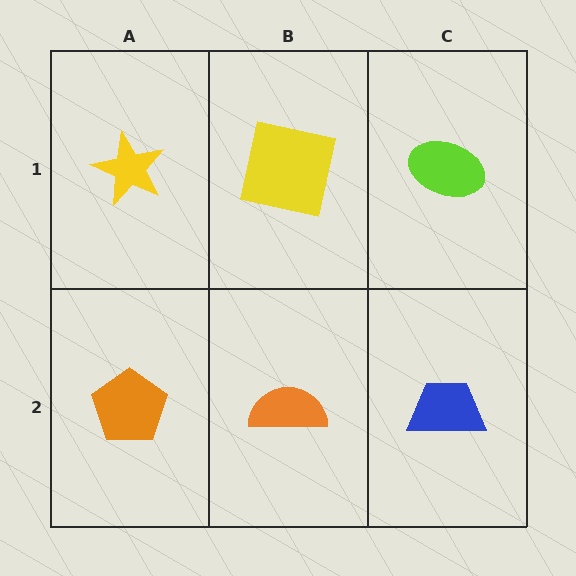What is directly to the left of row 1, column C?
A yellow square.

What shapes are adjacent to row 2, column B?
A yellow square (row 1, column B), an orange pentagon (row 2, column A), a blue trapezoid (row 2, column C).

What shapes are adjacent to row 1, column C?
A blue trapezoid (row 2, column C), a yellow square (row 1, column B).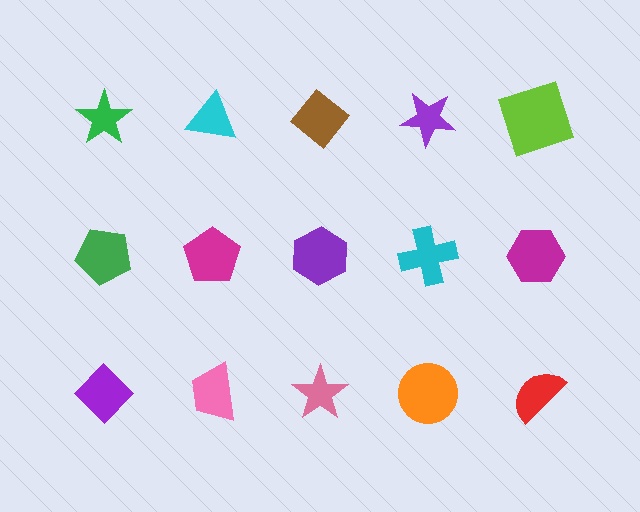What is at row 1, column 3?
A brown diamond.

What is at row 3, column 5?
A red semicircle.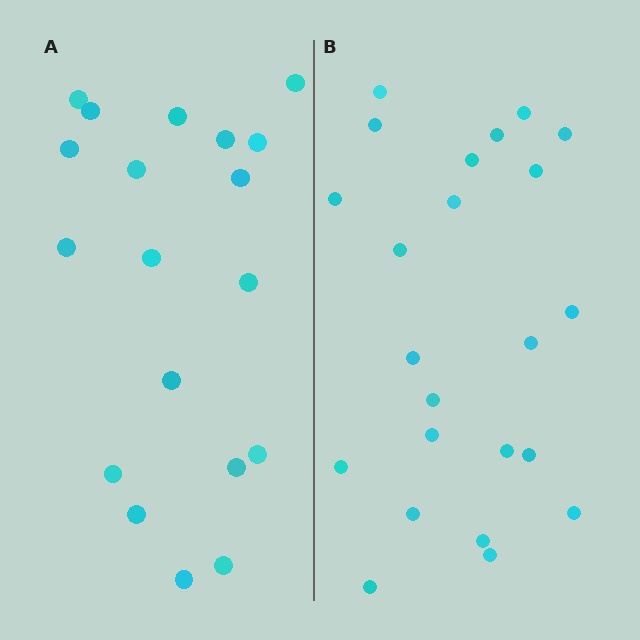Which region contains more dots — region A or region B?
Region B (the right region) has more dots.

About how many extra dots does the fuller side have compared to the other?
Region B has about 4 more dots than region A.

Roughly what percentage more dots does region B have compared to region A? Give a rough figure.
About 20% more.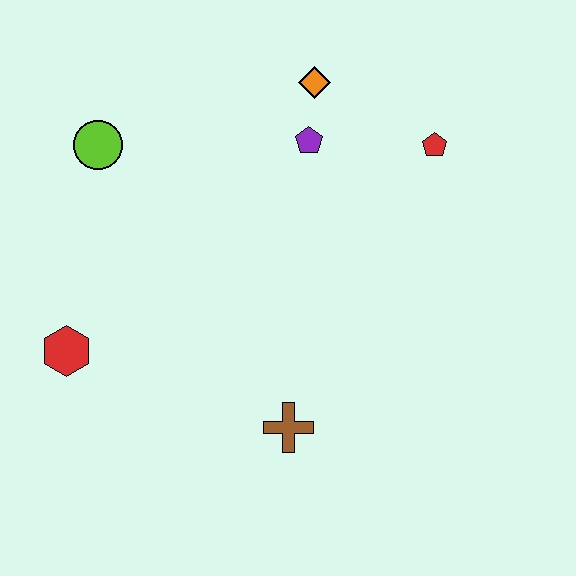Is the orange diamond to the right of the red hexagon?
Yes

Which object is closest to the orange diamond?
The purple pentagon is closest to the orange diamond.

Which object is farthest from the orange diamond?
The red hexagon is farthest from the orange diamond.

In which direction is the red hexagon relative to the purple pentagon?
The red hexagon is to the left of the purple pentagon.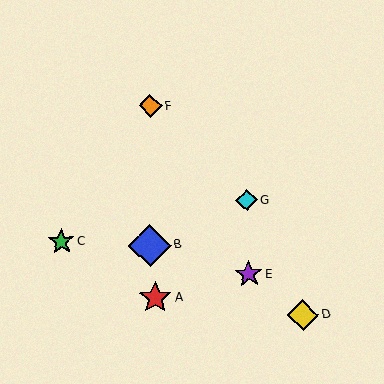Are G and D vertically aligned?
No, G is at x≈247 and D is at x≈303.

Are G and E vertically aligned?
Yes, both are at x≈247.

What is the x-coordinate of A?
Object A is at x≈155.